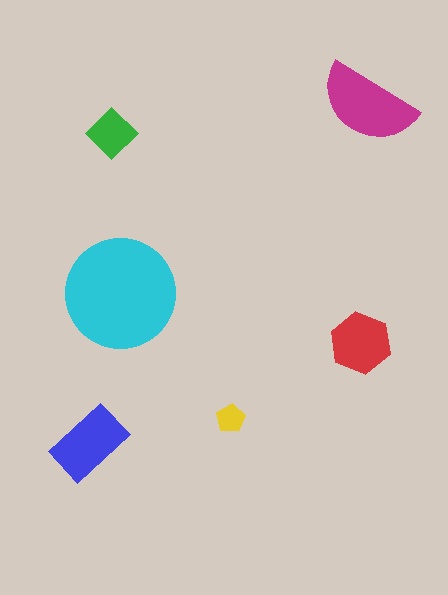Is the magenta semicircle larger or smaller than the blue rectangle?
Larger.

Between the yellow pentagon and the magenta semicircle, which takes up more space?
The magenta semicircle.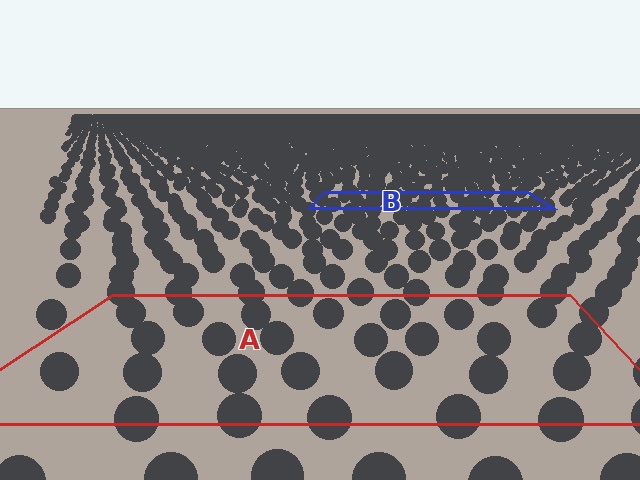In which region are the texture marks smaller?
The texture marks are smaller in region B, because it is farther away.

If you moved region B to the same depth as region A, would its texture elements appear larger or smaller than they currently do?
They would appear larger. At a closer depth, the same texture elements are projected at a bigger on-screen size.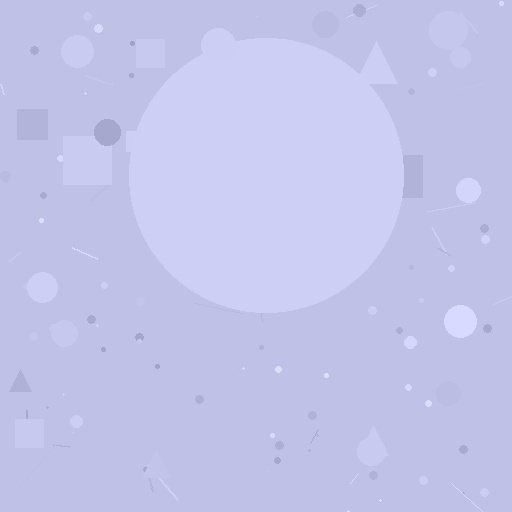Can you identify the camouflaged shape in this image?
The camouflaged shape is a circle.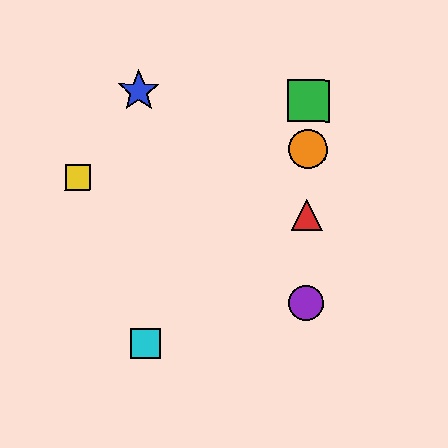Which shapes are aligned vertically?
The red triangle, the green square, the purple circle, the orange circle are aligned vertically.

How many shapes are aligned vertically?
4 shapes (the red triangle, the green square, the purple circle, the orange circle) are aligned vertically.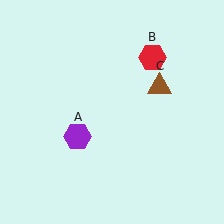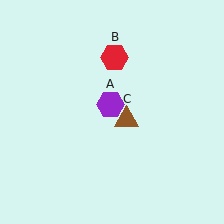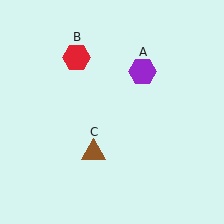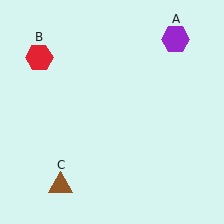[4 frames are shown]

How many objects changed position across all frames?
3 objects changed position: purple hexagon (object A), red hexagon (object B), brown triangle (object C).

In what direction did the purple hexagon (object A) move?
The purple hexagon (object A) moved up and to the right.